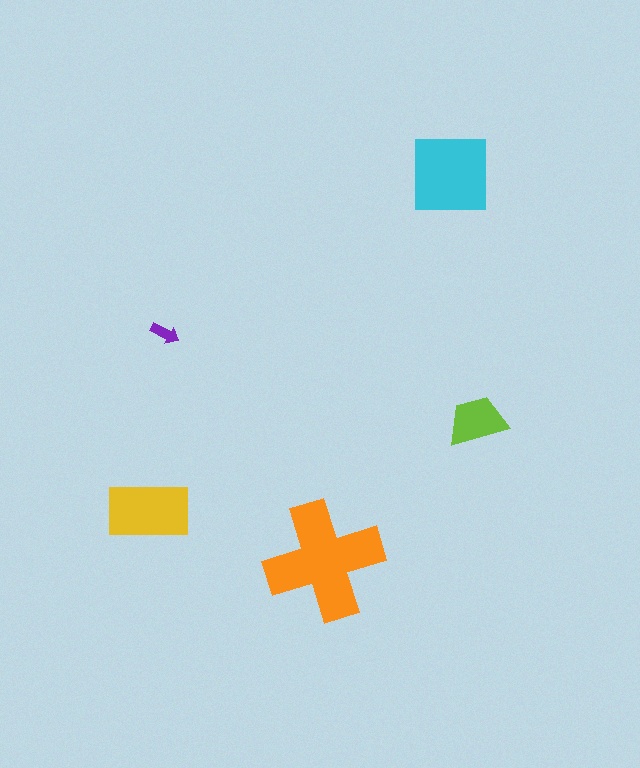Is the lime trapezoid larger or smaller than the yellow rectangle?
Smaller.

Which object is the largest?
The orange cross.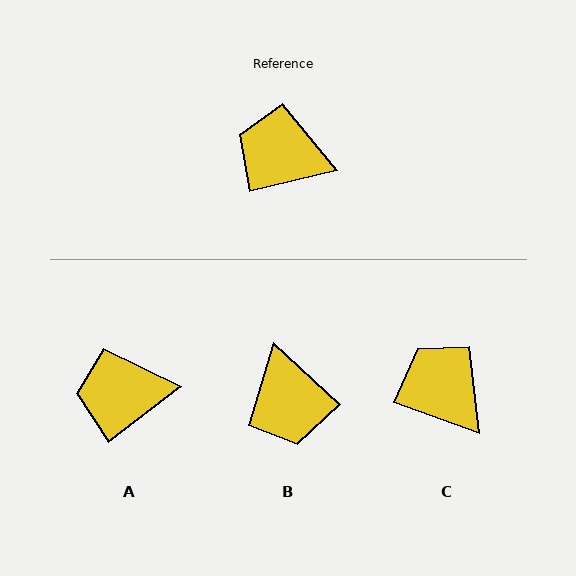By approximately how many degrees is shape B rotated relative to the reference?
Approximately 123 degrees counter-clockwise.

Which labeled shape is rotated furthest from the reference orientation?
B, about 123 degrees away.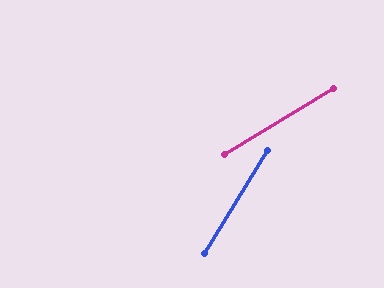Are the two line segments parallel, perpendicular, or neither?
Neither parallel nor perpendicular — they differ by about 27°.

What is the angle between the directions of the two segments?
Approximately 27 degrees.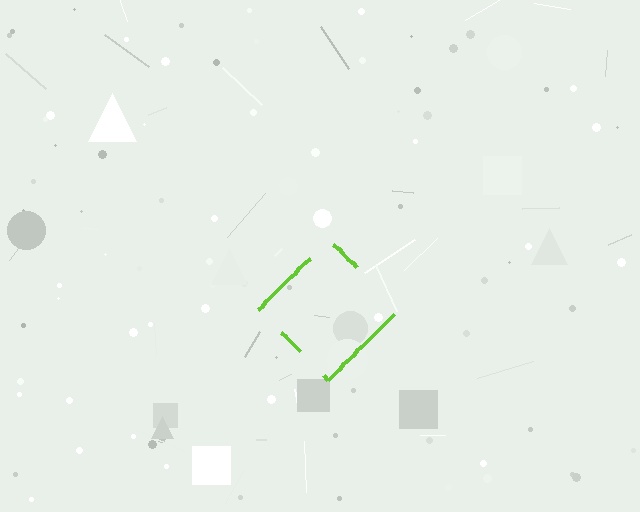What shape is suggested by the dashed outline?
The dashed outline suggests a diamond.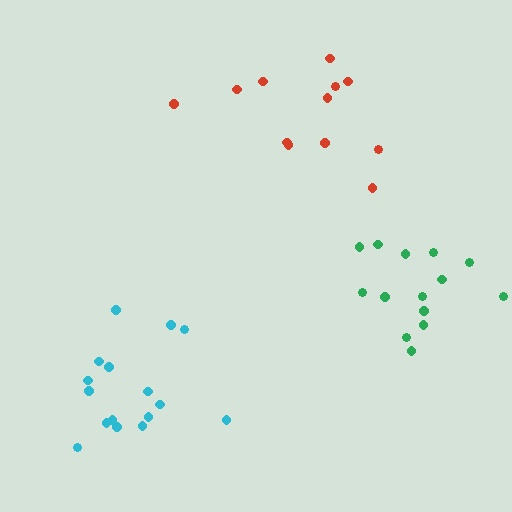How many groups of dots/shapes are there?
There are 3 groups.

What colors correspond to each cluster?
The clusters are colored: cyan, red, green.